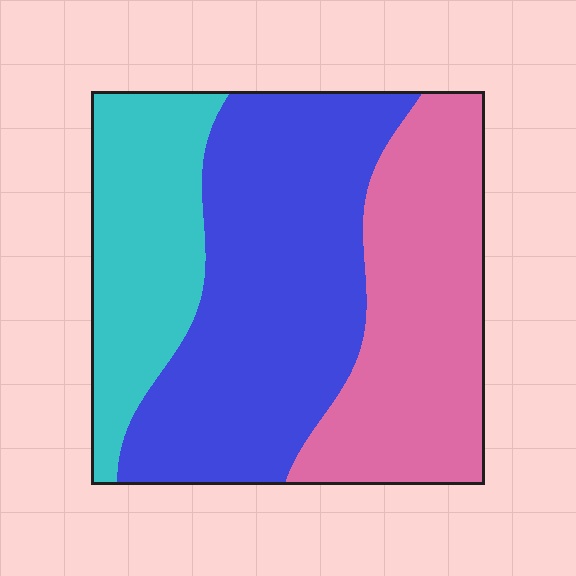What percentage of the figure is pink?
Pink takes up between a sixth and a third of the figure.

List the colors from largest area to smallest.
From largest to smallest: blue, pink, cyan.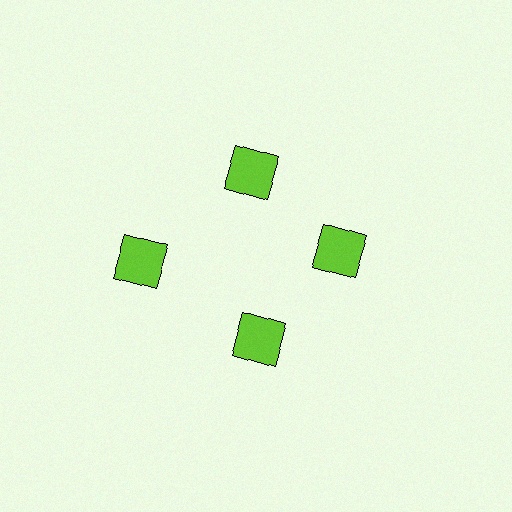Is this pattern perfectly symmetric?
No. The 4 lime squares are arranged in a ring, but one element near the 9 o'clock position is pushed outward from the center, breaking the 4-fold rotational symmetry.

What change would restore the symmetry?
The symmetry would be restored by moving it inward, back onto the ring so that all 4 squares sit at equal angles and equal distance from the center.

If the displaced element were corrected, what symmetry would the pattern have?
It would have 4-fold rotational symmetry — the pattern would map onto itself every 90 degrees.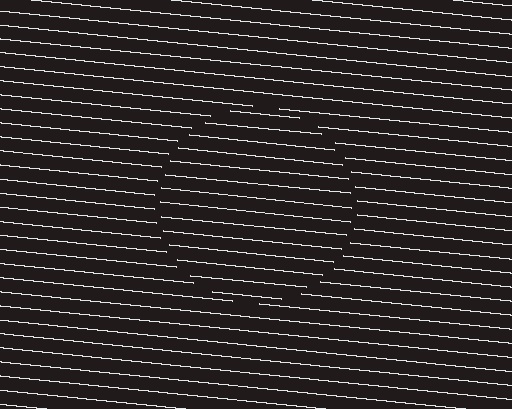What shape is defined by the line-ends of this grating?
An illusory circle. The interior of the shape contains the same grating, shifted by half a period — the contour is defined by the phase discontinuity where line-ends from the inner and outer gratings abut.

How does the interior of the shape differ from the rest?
The interior of the shape contains the same grating, shifted by half a period — the contour is defined by the phase discontinuity where line-ends from the inner and outer gratings abut.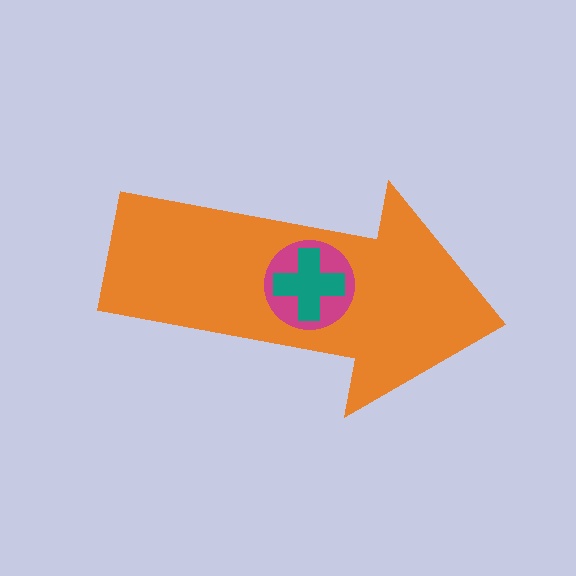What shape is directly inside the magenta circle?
The teal cross.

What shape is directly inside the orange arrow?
The magenta circle.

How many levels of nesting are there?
3.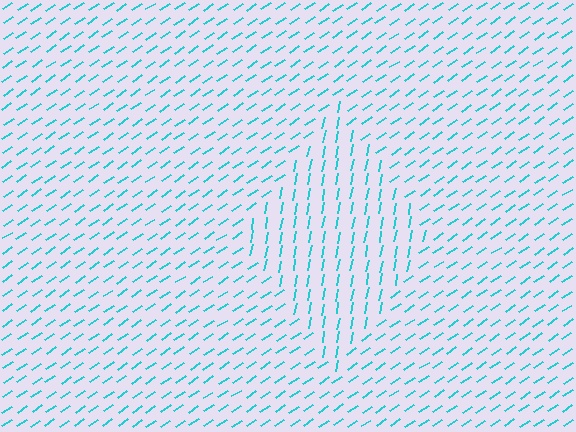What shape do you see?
I see a diamond.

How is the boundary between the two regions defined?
The boundary is defined purely by a change in line orientation (approximately 45 degrees difference). All lines are the same color and thickness.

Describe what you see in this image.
The image is filled with small cyan line segments. A diamond region in the image has lines oriented differently from the surrounding lines, creating a visible texture boundary.